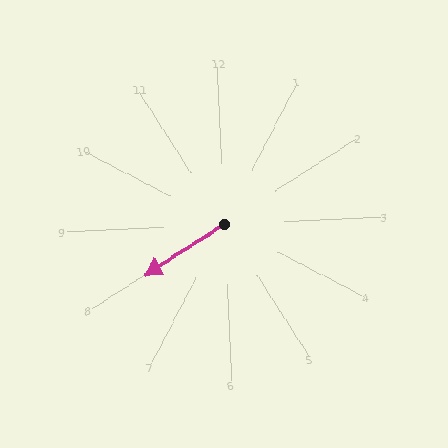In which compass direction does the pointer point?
Southwest.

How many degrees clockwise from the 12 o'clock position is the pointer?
Approximately 240 degrees.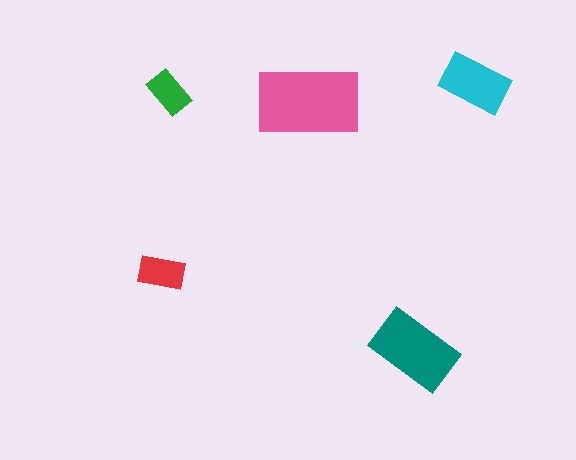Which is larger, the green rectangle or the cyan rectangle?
The cyan one.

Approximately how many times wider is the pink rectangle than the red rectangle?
About 2 times wider.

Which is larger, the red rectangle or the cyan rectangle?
The cyan one.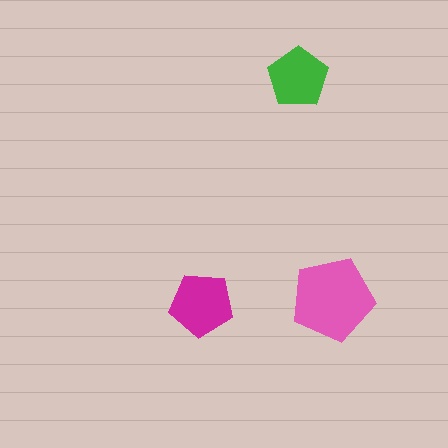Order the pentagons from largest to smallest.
the pink one, the magenta one, the green one.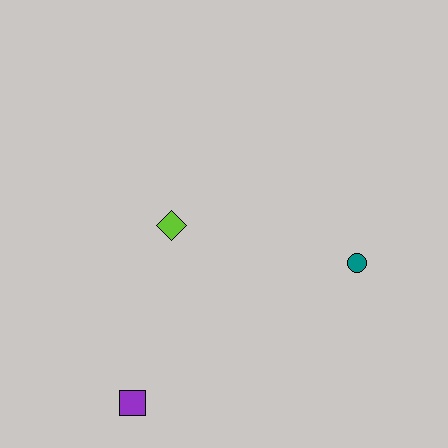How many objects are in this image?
There are 3 objects.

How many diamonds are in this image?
There is 1 diamond.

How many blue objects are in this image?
There are no blue objects.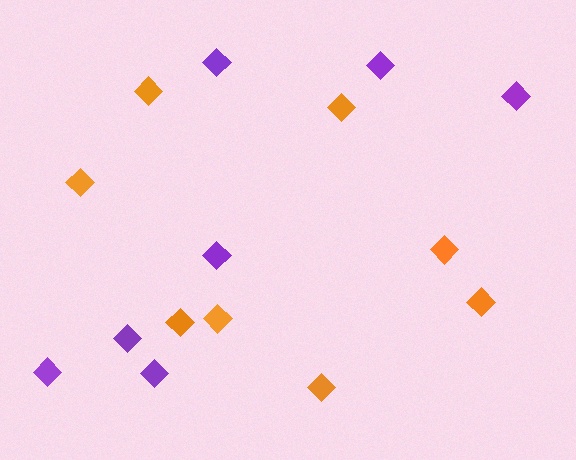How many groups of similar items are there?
There are 2 groups: one group of orange diamonds (8) and one group of purple diamonds (7).